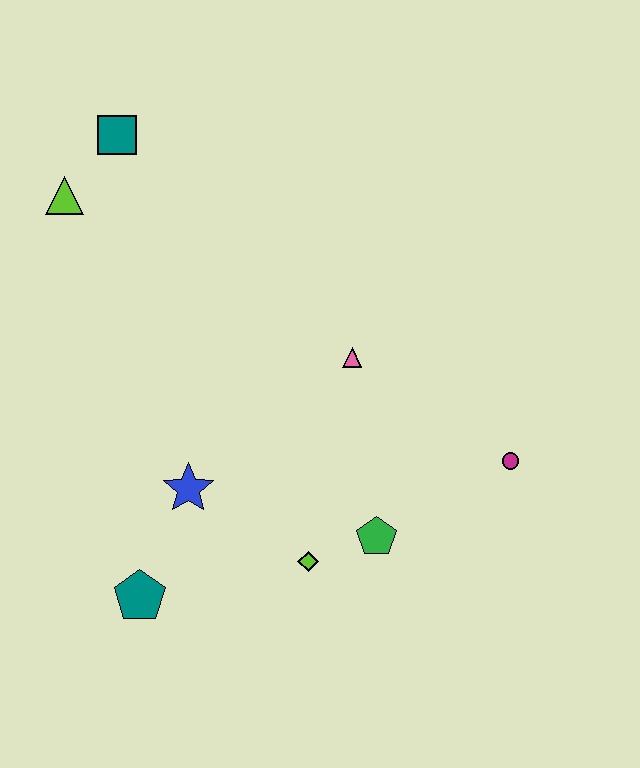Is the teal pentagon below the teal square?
Yes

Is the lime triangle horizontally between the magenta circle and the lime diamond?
No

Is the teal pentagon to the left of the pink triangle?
Yes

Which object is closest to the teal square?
The lime triangle is closest to the teal square.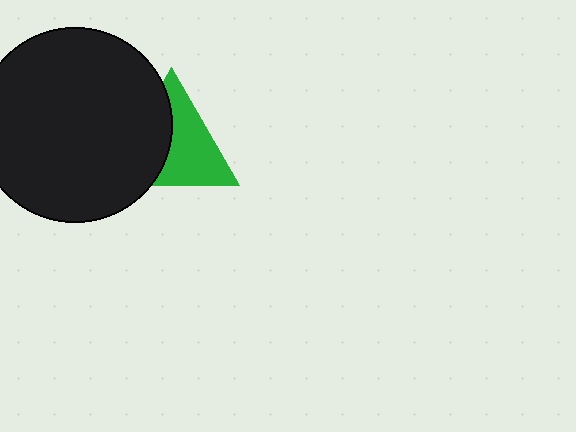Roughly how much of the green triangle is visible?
About half of it is visible (roughly 56%).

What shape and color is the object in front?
The object in front is a black circle.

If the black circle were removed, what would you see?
You would see the complete green triangle.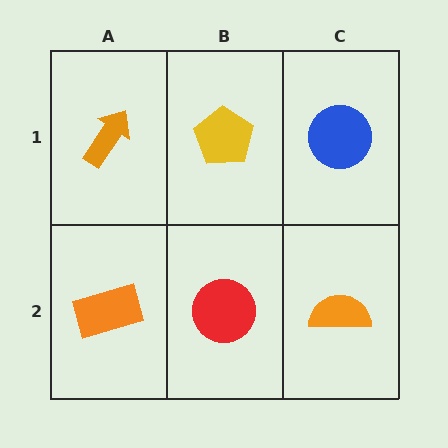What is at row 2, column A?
An orange rectangle.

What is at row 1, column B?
A yellow pentagon.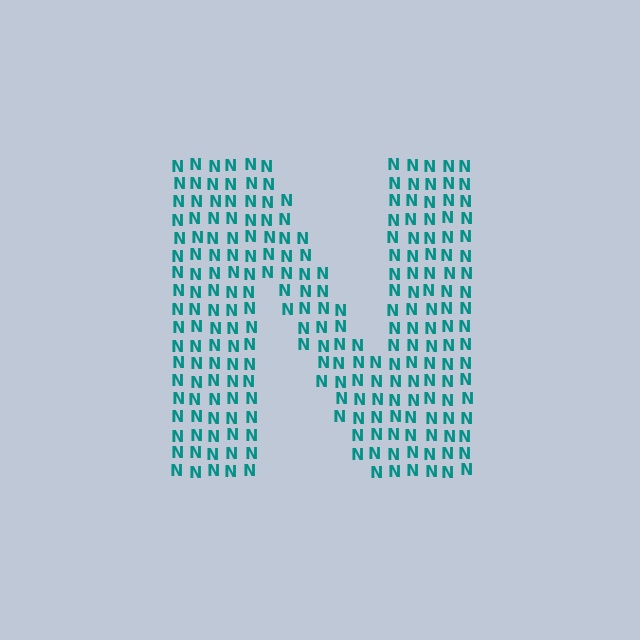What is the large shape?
The large shape is the letter N.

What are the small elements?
The small elements are letter N's.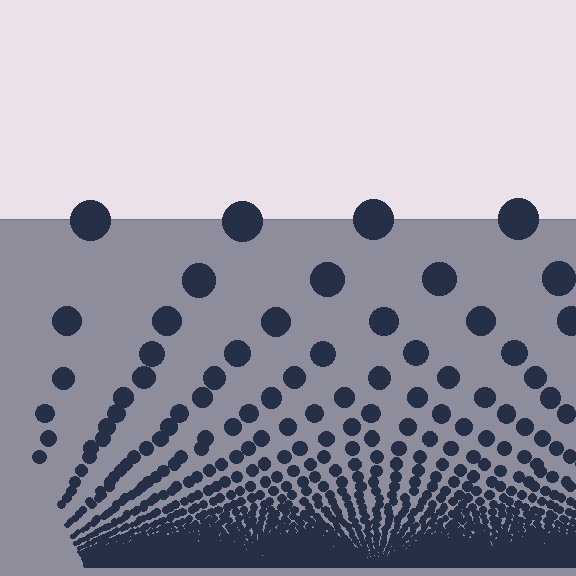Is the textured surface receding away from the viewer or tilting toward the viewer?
The surface appears to tilt toward the viewer. Texture elements get larger and sparser toward the top.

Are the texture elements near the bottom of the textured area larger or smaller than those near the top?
Smaller. The gradient is inverted — elements near the bottom are smaller and denser.